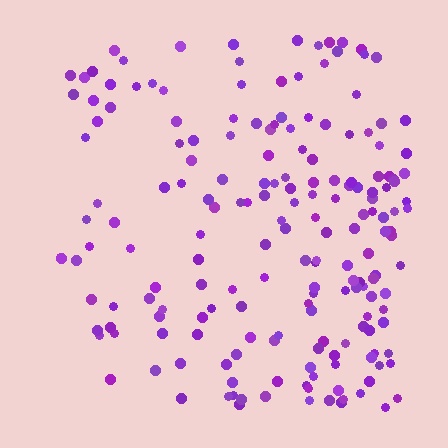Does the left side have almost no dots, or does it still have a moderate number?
Still a moderate number, just noticeably fewer than the right.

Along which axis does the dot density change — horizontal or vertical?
Horizontal.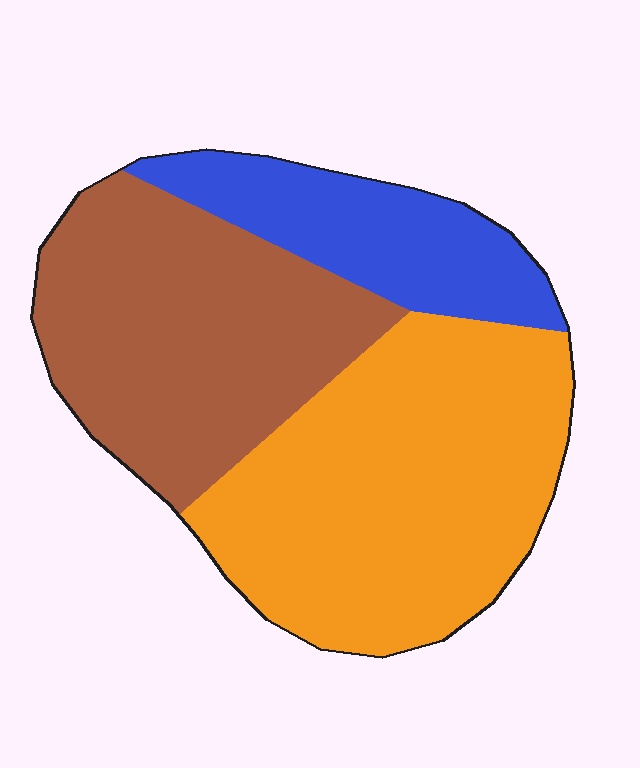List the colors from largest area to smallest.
From largest to smallest: orange, brown, blue.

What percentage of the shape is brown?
Brown takes up about three eighths (3/8) of the shape.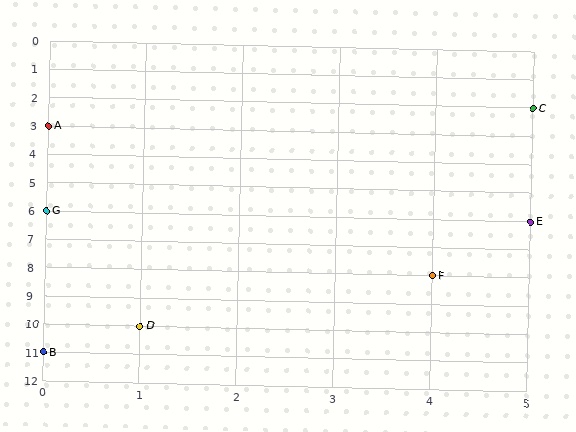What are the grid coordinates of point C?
Point C is at grid coordinates (5, 2).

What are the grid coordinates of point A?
Point A is at grid coordinates (0, 3).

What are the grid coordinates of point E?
Point E is at grid coordinates (5, 6).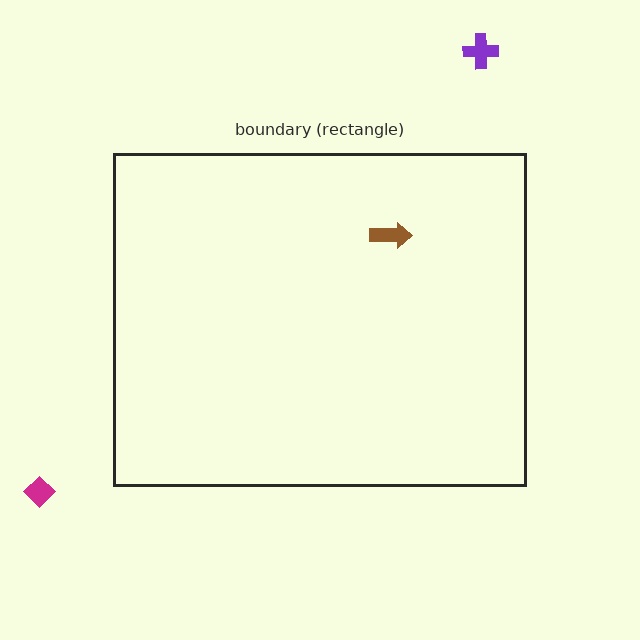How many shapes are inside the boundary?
1 inside, 2 outside.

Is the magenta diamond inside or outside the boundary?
Outside.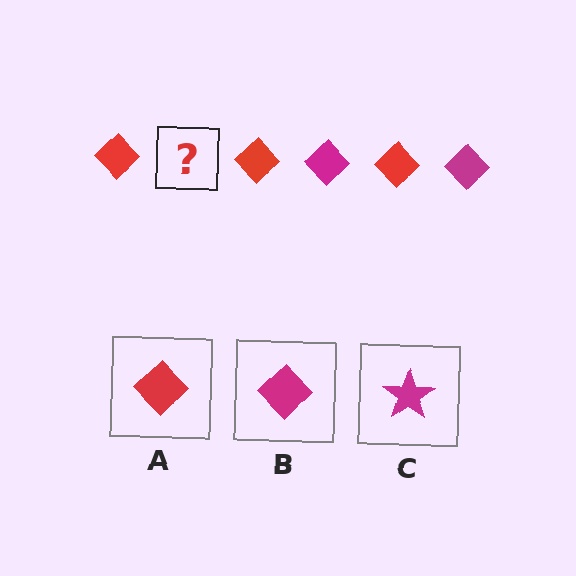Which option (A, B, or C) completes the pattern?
B.